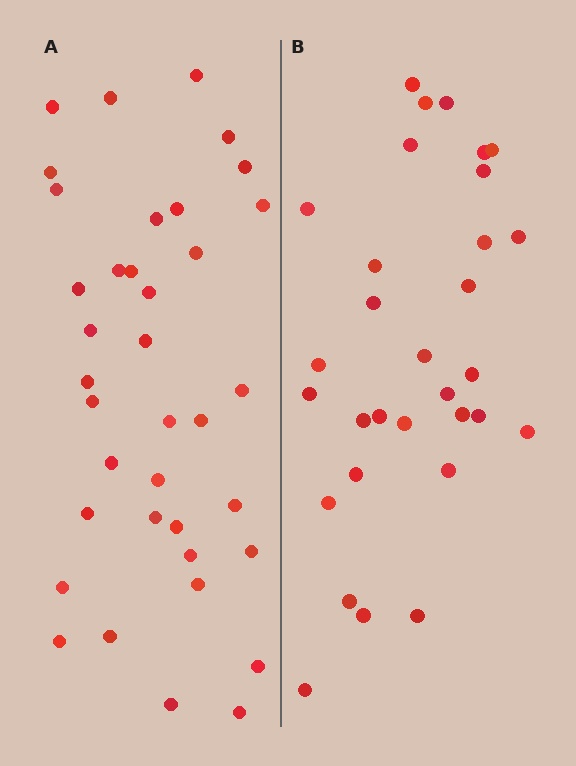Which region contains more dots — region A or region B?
Region A (the left region) has more dots.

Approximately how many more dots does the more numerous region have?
Region A has about 6 more dots than region B.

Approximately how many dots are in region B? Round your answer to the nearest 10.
About 30 dots. (The exact count is 31, which rounds to 30.)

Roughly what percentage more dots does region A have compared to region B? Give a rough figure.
About 20% more.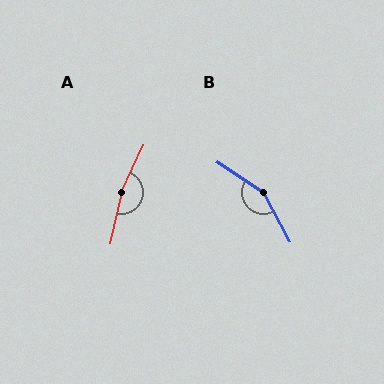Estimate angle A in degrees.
Approximately 167 degrees.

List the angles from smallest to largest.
B (151°), A (167°).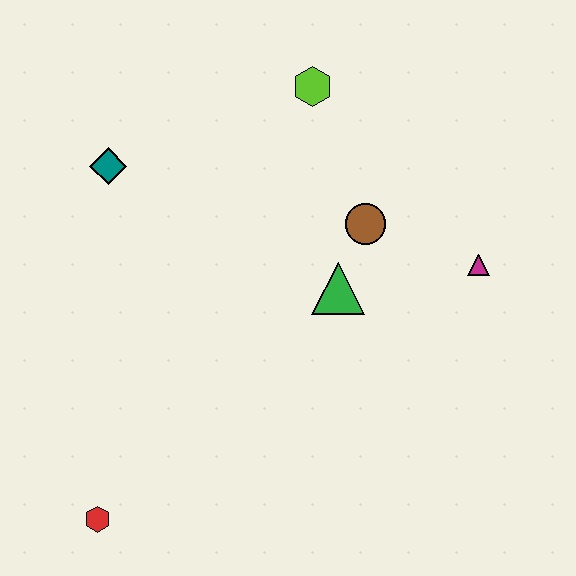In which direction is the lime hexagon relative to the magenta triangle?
The lime hexagon is above the magenta triangle.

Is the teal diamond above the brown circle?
Yes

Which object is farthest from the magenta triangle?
The red hexagon is farthest from the magenta triangle.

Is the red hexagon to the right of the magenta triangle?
No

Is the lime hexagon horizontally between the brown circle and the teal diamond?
Yes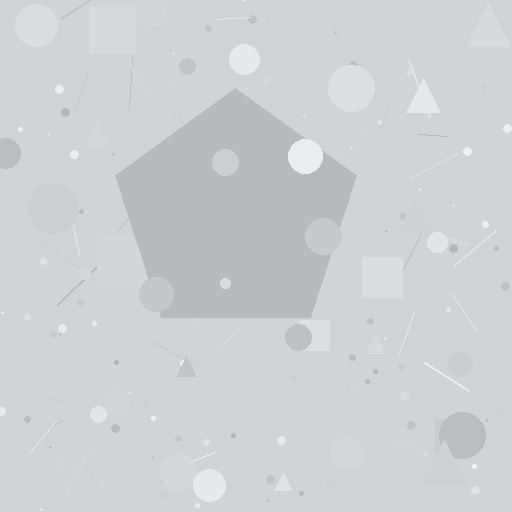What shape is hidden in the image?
A pentagon is hidden in the image.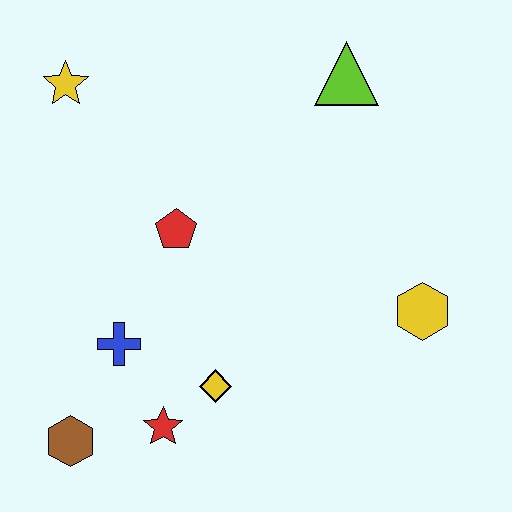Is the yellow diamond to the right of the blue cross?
Yes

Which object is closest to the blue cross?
The red star is closest to the blue cross.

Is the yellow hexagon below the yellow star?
Yes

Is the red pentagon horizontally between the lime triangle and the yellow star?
Yes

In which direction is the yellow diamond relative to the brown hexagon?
The yellow diamond is to the right of the brown hexagon.